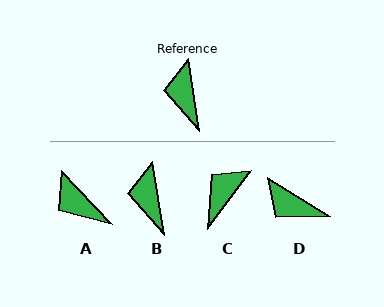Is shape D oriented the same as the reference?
No, it is off by about 49 degrees.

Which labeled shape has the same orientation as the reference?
B.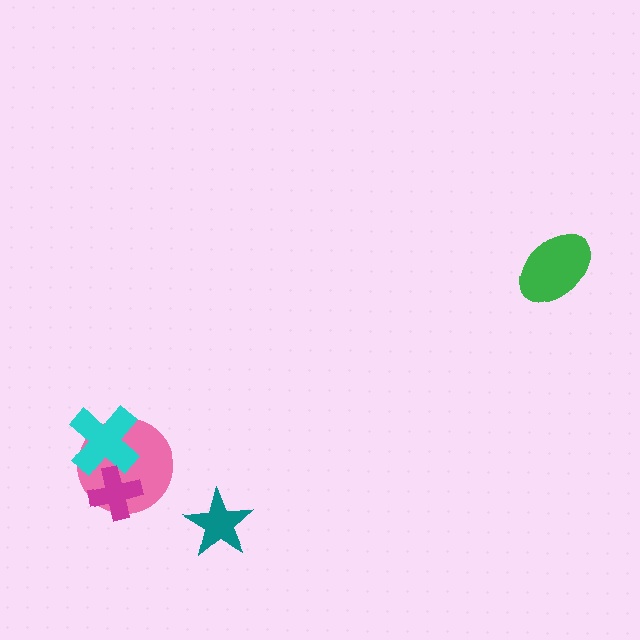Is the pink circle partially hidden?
Yes, it is partially covered by another shape.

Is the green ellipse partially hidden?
No, no other shape covers it.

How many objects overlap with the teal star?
0 objects overlap with the teal star.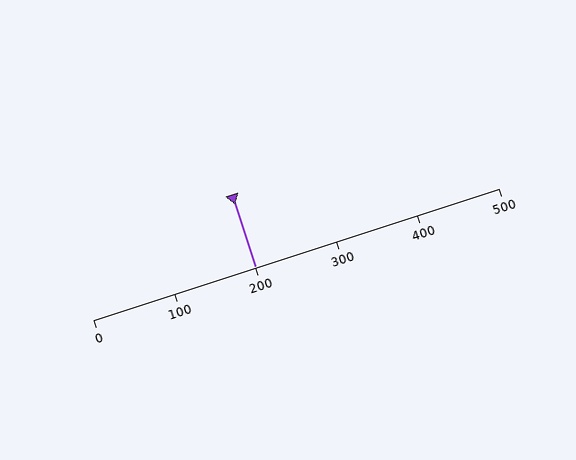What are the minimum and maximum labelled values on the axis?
The axis runs from 0 to 500.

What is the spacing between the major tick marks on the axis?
The major ticks are spaced 100 apart.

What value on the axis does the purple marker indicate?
The marker indicates approximately 200.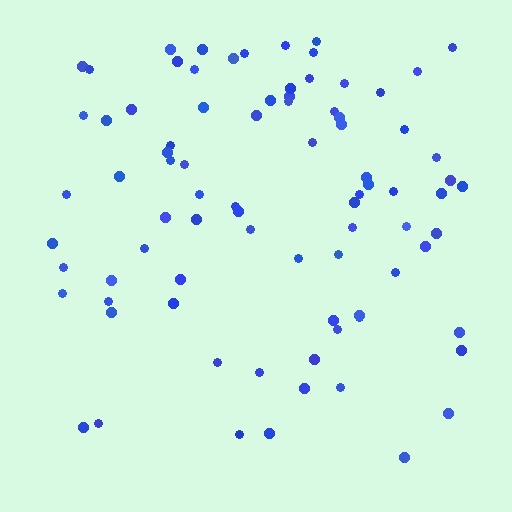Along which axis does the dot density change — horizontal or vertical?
Vertical.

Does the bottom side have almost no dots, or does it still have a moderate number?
Still a moderate number, just noticeably fewer than the top.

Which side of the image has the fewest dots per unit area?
The bottom.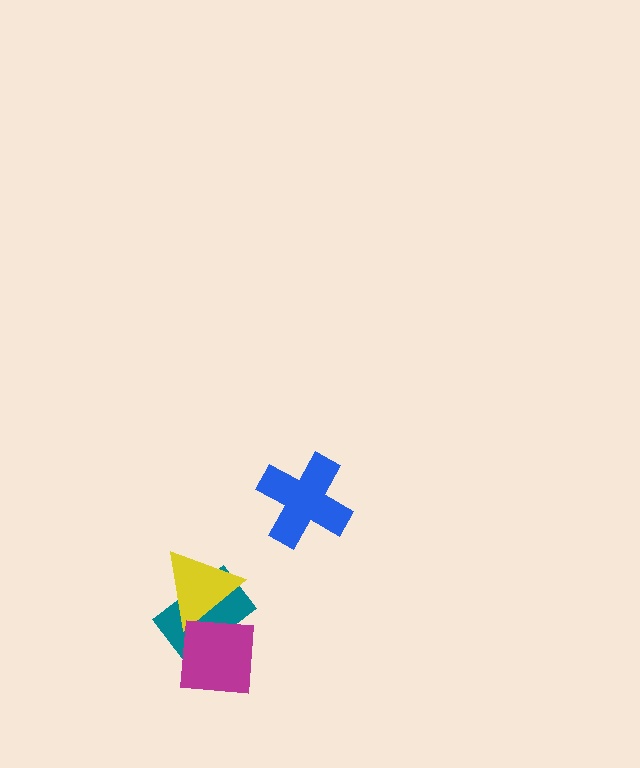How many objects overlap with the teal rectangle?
2 objects overlap with the teal rectangle.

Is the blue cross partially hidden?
No, no other shape covers it.